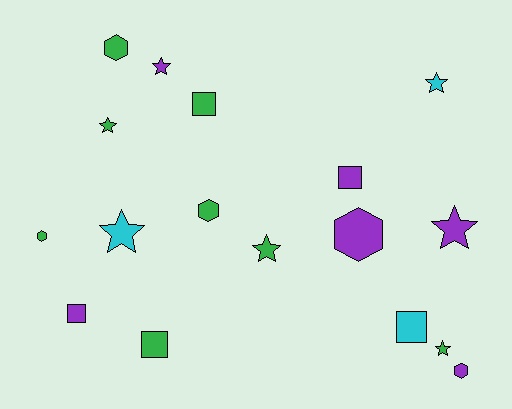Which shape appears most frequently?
Star, with 7 objects.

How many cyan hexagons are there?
There are no cyan hexagons.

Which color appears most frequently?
Green, with 8 objects.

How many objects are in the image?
There are 17 objects.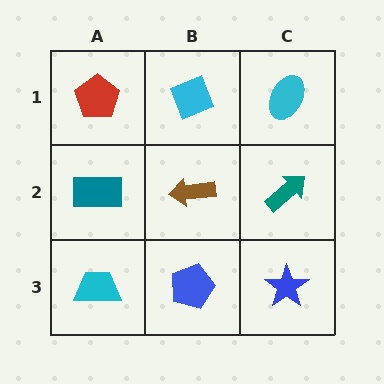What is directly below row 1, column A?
A teal rectangle.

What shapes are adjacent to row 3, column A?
A teal rectangle (row 2, column A), a blue pentagon (row 3, column B).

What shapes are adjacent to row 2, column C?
A cyan ellipse (row 1, column C), a blue star (row 3, column C), a brown arrow (row 2, column B).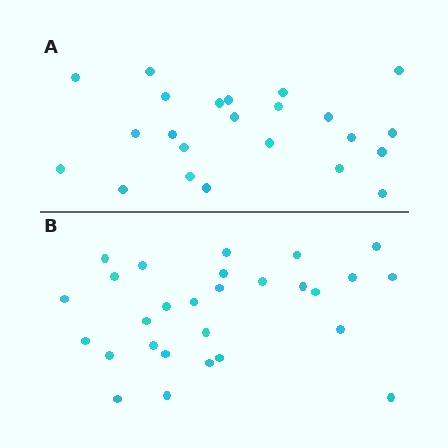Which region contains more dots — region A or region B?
Region B (the bottom region) has more dots.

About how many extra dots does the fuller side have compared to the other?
Region B has about 5 more dots than region A.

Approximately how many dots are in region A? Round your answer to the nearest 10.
About 20 dots. (The exact count is 23, which rounds to 20.)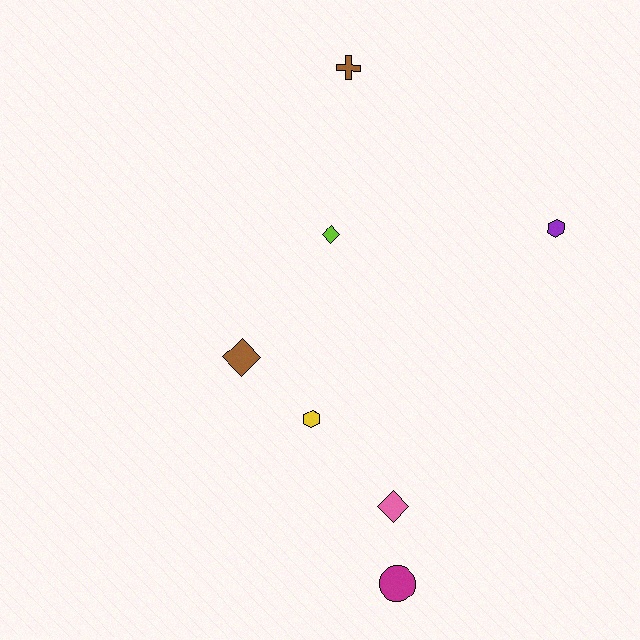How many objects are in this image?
There are 7 objects.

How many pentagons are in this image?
There are no pentagons.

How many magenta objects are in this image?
There is 1 magenta object.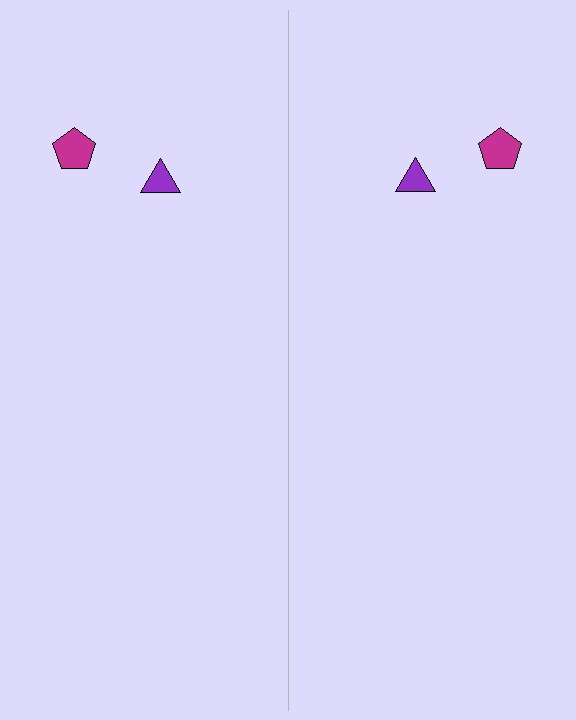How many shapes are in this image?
There are 4 shapes in this image.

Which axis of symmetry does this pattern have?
The pattern has a vertical axis of symmetry running through the center of the image.